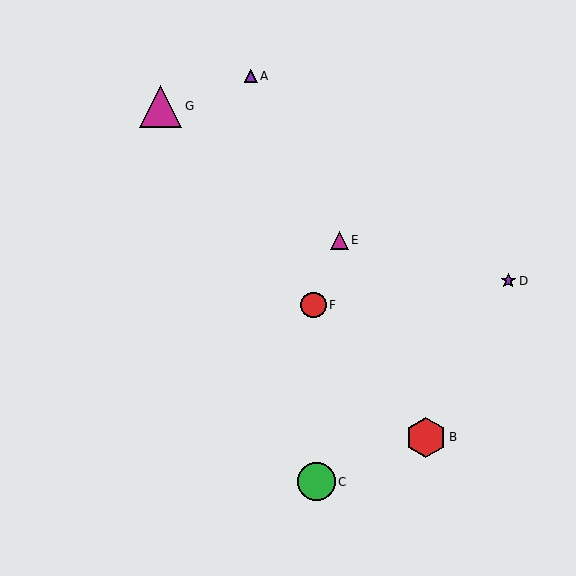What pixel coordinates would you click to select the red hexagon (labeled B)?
Click at (426, 437) to select the red hexagon B.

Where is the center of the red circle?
The center of the red circle is at (313, 305).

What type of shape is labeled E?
Shape E is a magenta triangle.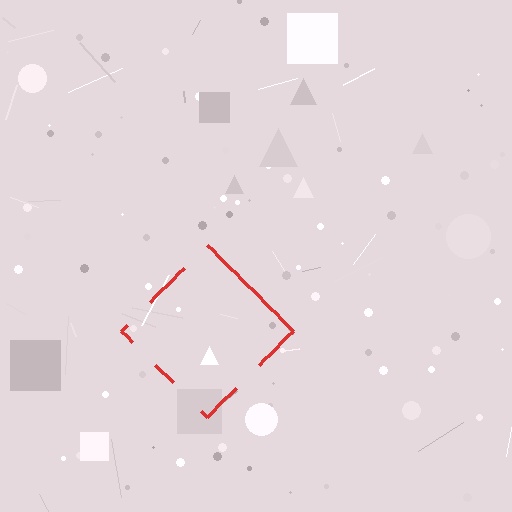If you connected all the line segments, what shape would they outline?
They would outline a diamond.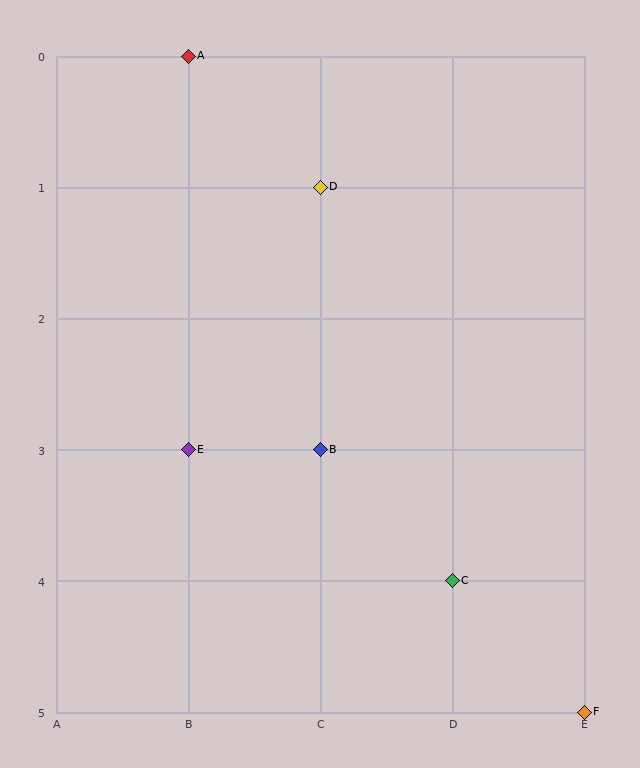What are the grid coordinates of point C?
Point C is at grid coordinates (D, 4).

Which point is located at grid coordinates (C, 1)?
Point D is at (C, 1).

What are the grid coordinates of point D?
Point D is at grid coordinates (C, 1).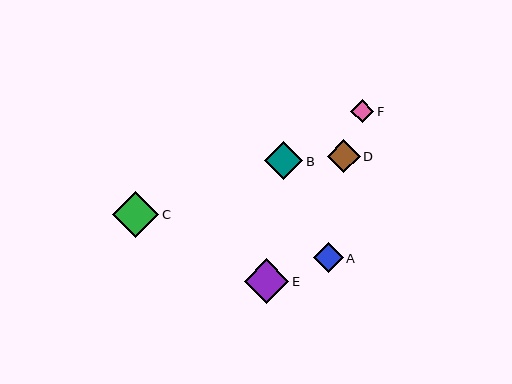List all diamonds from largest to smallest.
From largest to smallest: C, E, B, D, A, F.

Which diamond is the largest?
Diamond C is the largest with a size of approximately 46 pixels.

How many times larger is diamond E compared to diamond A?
Diamond E is approximately 1.5 times the size of diamond A.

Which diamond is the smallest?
Diamond F is the smallest with a size of approximately 23 pixels.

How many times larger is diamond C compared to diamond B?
Diamond C is approximately 1.2 times the size of diamond B.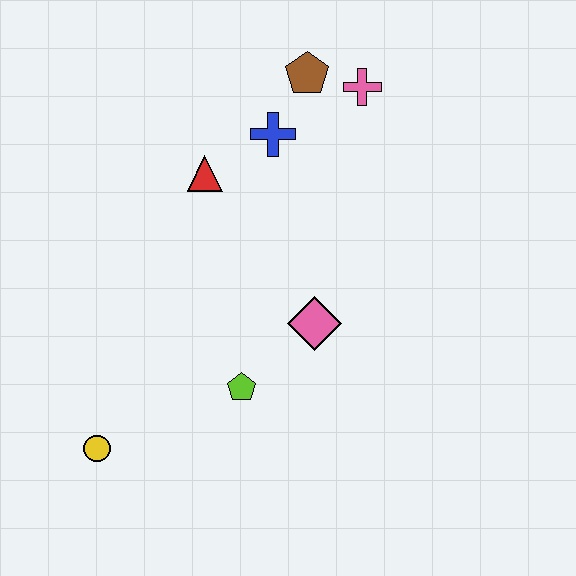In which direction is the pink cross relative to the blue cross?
The pink cross is to the right of the blue cross.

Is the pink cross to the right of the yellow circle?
Yes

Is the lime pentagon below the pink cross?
Yes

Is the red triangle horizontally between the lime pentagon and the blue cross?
No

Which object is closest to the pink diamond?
The lime pentagon is closest to the pink diamond.